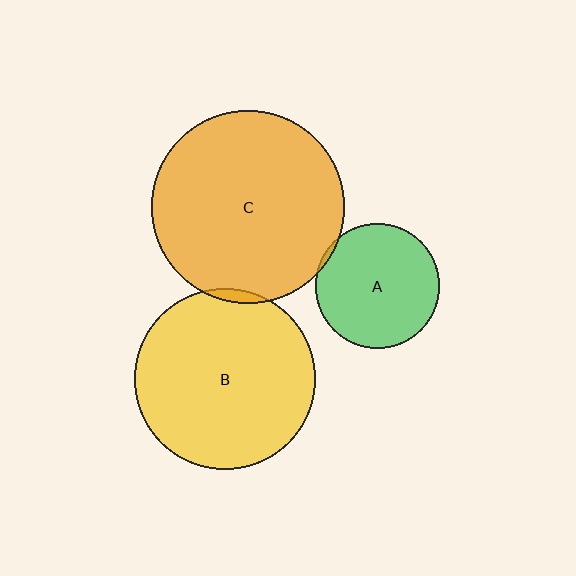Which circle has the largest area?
Circle C (orange).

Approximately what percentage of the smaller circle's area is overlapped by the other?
Approximately 5%.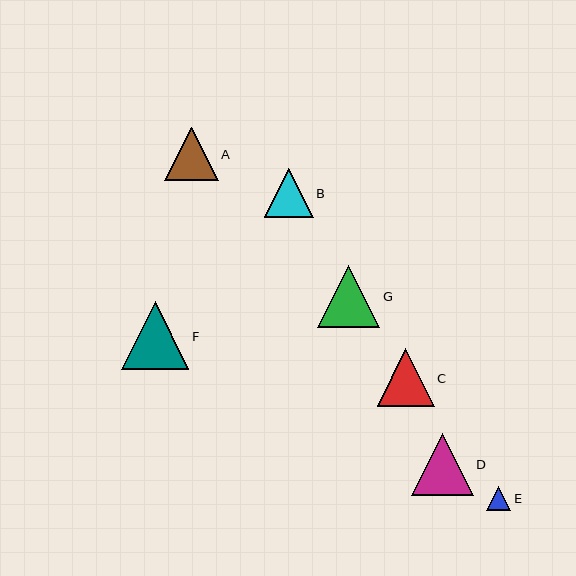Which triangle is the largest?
Triangle F is the largest with a size of approximately 68 pixels.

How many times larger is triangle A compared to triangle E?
Triangle A is approximately 2.2 times the size of triangle E.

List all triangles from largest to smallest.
From largest to smallest: F, G, D, C, A, B, E.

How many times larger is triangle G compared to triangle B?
Triangle G is approximately 1.3 times the size of triangle B.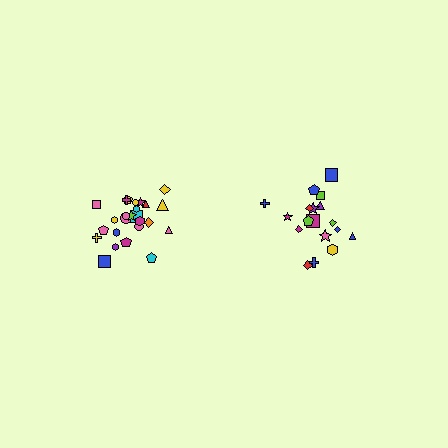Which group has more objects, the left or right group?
The left group.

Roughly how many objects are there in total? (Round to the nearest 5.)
Roughly 45 objects in total.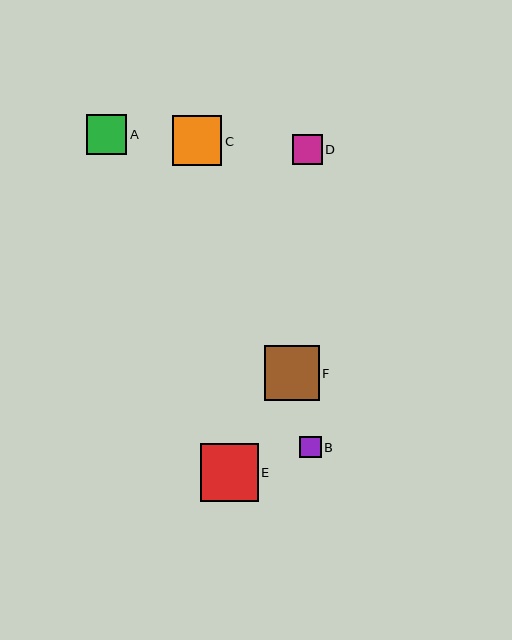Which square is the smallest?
Square B is the smallest with a size of approximately 21 pixels.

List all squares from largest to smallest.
From largest to smallest: E, F, C, A, D, B.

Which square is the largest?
Square E is the largest with a size of approximately 58 pixels.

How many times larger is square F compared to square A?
Square F is approximately 1.4 times the size of square A.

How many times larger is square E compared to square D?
Square E is approximately 1.9 times the size of square D.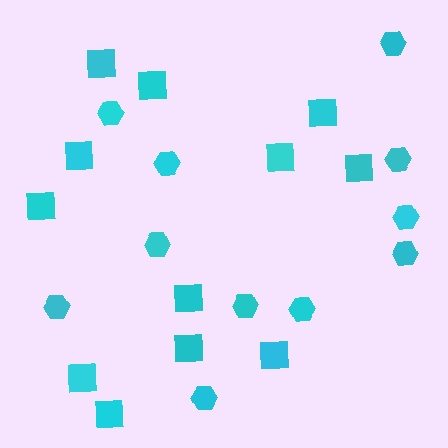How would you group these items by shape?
There are 2 groups: one group of hexagons (11) and one group of squares (12).